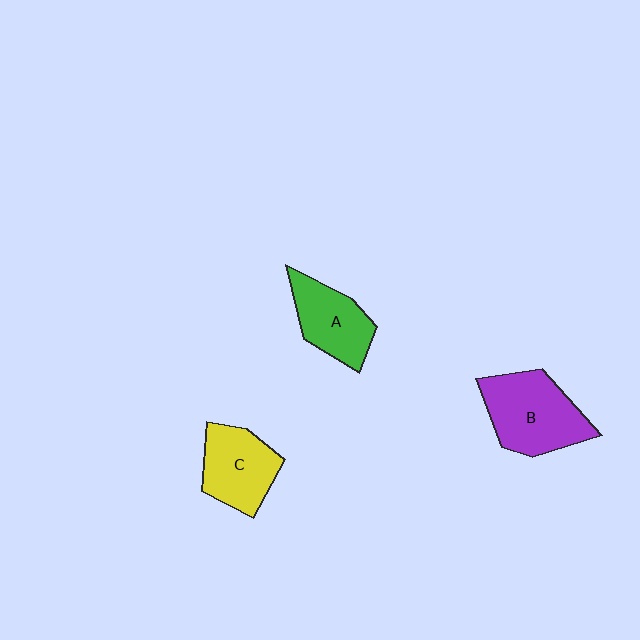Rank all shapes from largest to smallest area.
From largest to smallest: B (purple), C (yellow), A (green).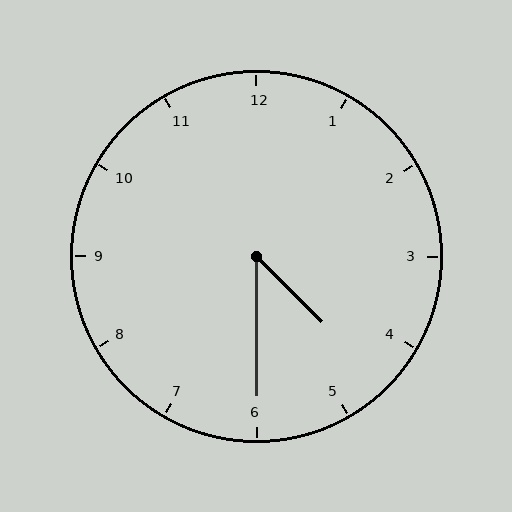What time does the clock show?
4:30.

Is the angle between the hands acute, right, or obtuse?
It is acute.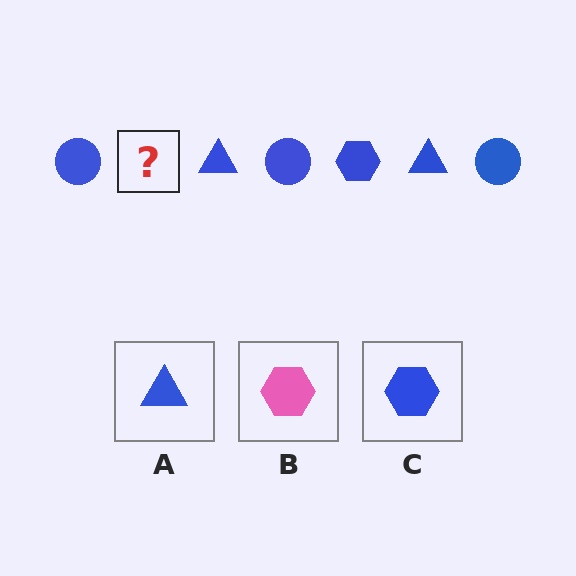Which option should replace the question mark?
Option C.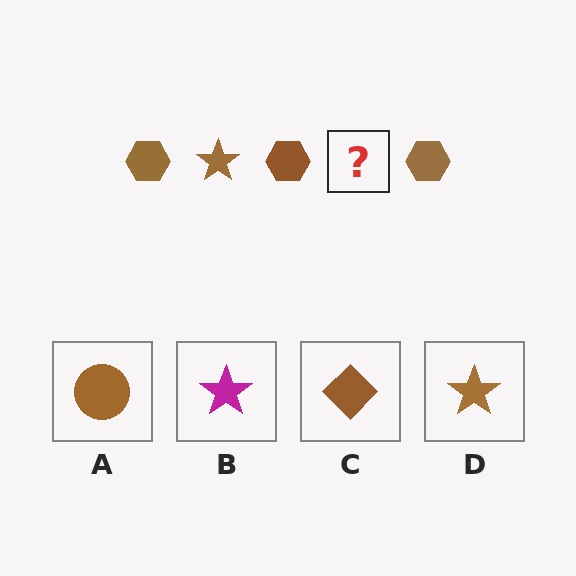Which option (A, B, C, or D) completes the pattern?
D.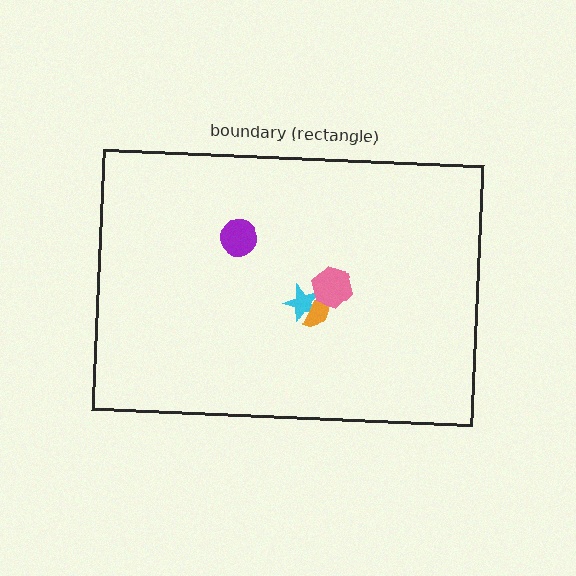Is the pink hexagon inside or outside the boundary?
Inside.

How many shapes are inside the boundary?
4 inside, 0 outside.